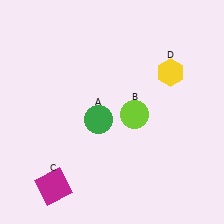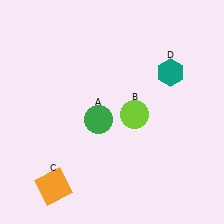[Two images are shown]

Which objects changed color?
C changed from magenta to orange. D changed from yellow to teal.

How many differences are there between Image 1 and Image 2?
There are 2 differences between the two images.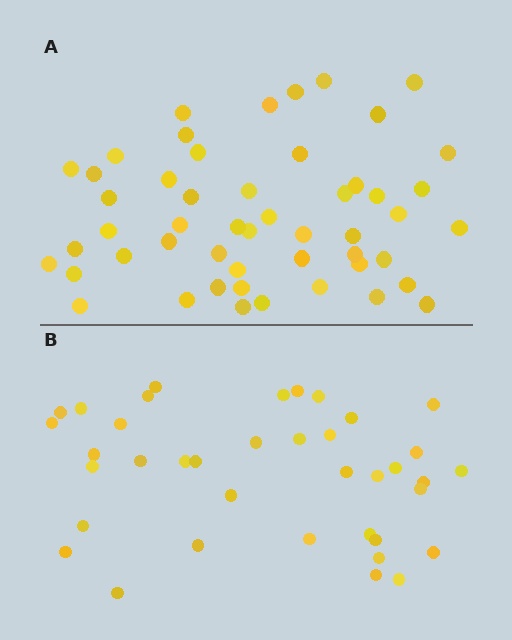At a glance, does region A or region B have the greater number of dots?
Region A (the top region) has more dots.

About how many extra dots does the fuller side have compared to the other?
Region A has approximately 15 more dots than region B.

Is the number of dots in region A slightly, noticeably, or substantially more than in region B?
Region A has noticeably more, but not dramatically so. The ratio is roughly 1.3 to 1.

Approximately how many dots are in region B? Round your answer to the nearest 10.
About 40 dots. (The exact count is 38, which rounds to 40.)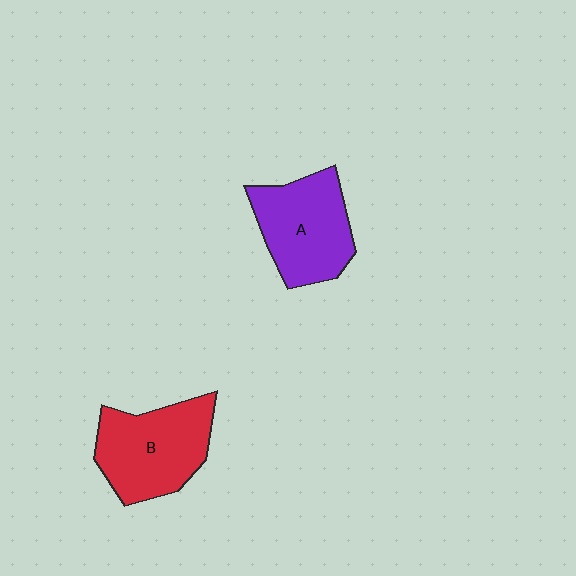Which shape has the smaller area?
Shape A (purple).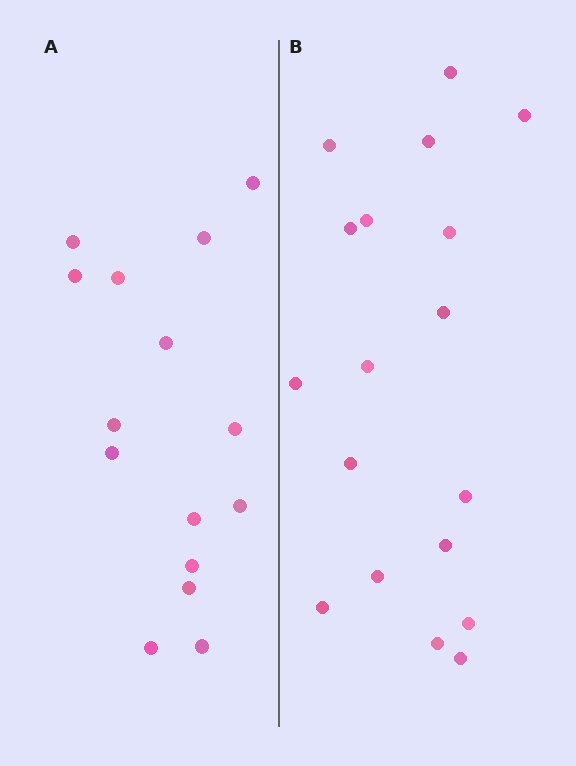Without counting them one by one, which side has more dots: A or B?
Region B (the right region) has more dots.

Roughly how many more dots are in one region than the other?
Region B has just a few more — roughly 2 or 3 more dots than region A.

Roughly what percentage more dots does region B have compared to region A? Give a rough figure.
About 20% more.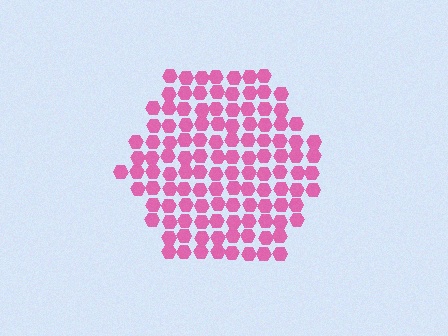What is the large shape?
The large shape is a hexagon.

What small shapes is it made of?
It is made of small hexagons.